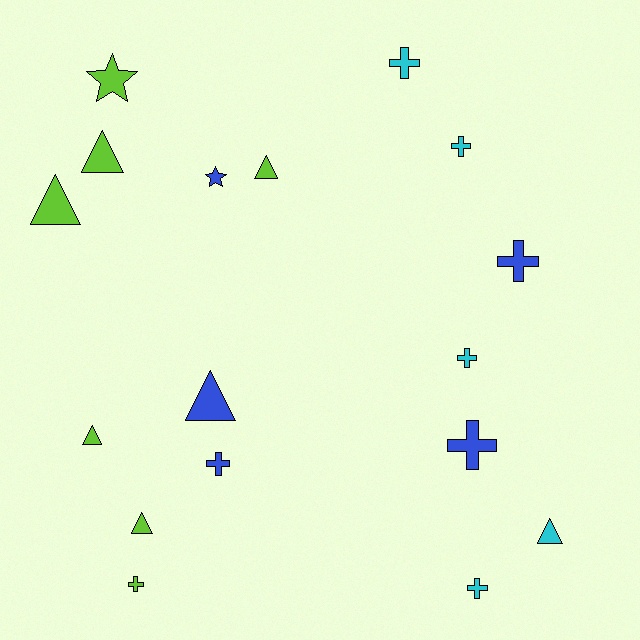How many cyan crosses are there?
There are 4 cyan crosses.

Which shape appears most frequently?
Cross, with 8 objects.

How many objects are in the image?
There are 17 objects.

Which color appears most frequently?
Lime, with 7 objects.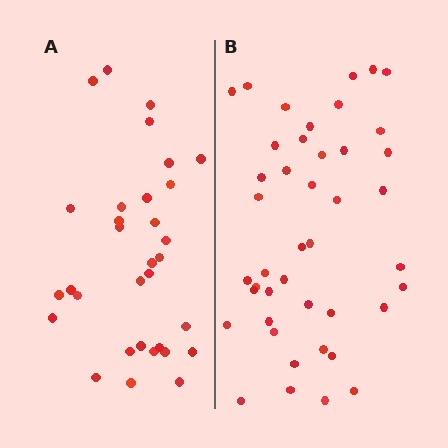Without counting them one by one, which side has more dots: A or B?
Region B (the right region) has more dots.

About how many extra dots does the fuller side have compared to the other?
Region B has roughly 12 or so more dots than region A.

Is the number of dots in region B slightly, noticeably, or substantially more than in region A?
Region B has noticeably more, but not dramatically so. The ratio is roughly 1.3 to 1.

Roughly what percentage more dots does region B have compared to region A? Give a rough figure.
About 35% more.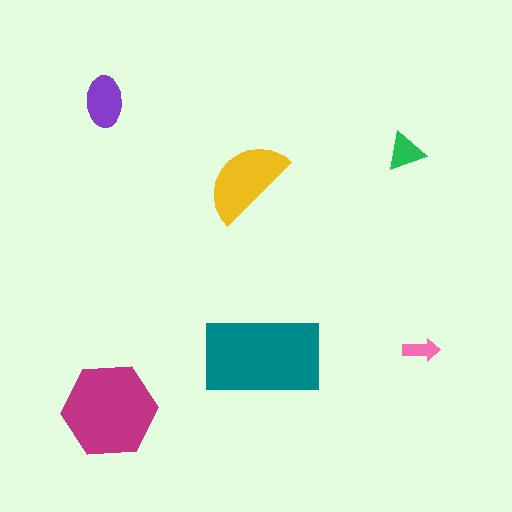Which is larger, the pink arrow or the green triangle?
The green triangle.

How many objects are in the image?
There are 6 objects in the image.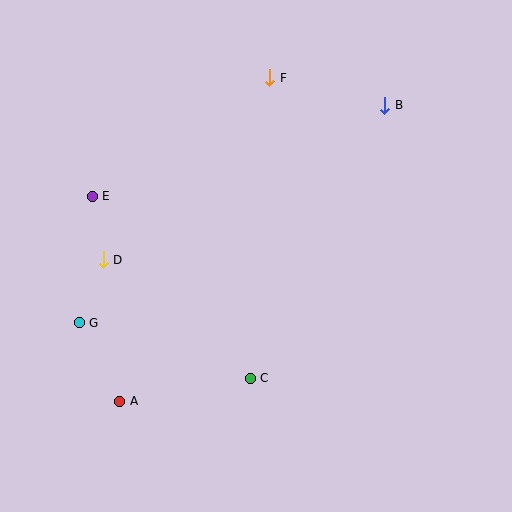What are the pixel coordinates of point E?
Point E is at (92, 196).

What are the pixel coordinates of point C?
Point C is at (250, 378).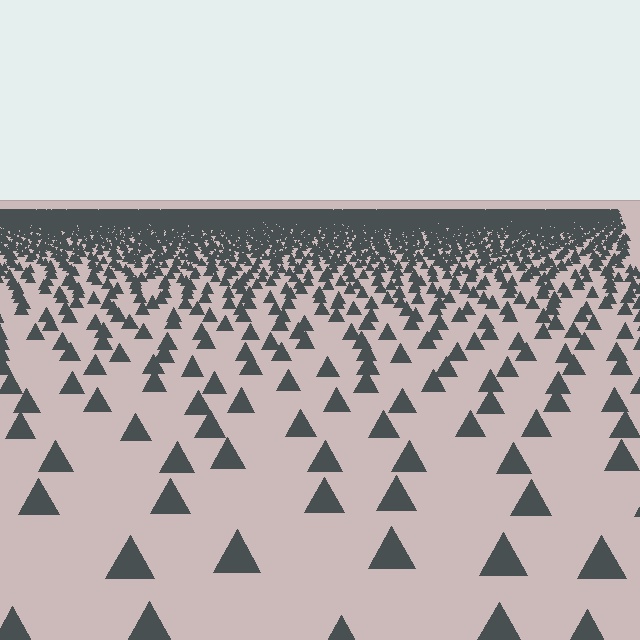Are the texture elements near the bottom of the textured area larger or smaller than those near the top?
Larger. Near the bottom, elements are closer to the viewer and appear at a bigger on-screen size.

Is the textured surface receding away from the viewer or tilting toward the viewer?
The surface is receding away from the viewer. Texture elements get smaller and denser toward the top.